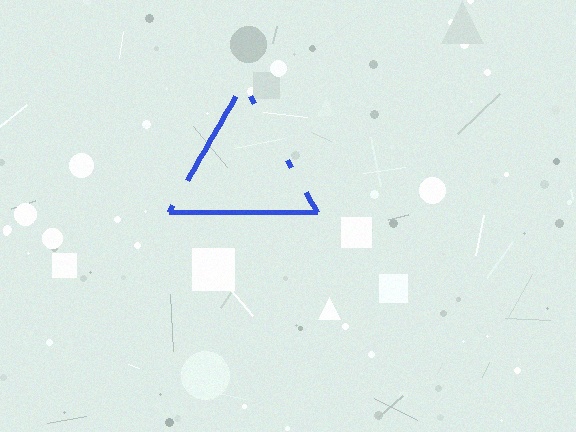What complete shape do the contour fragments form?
The contour fragments form a triangle.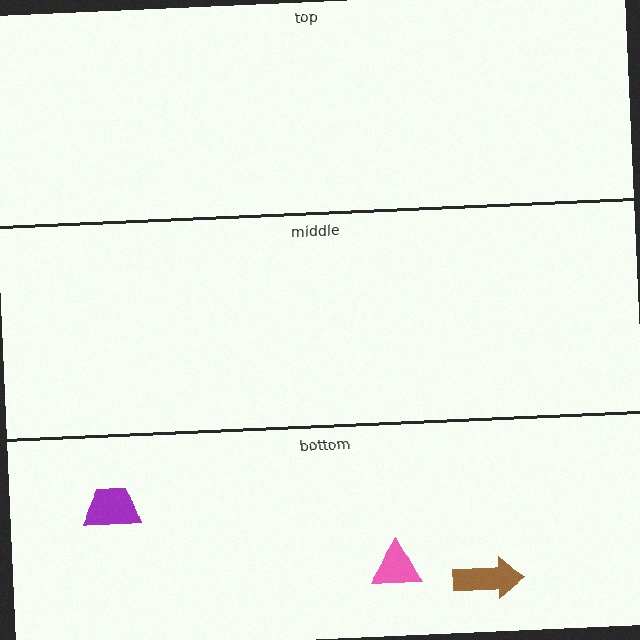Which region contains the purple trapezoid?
The bottom region.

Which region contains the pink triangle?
The bottom region.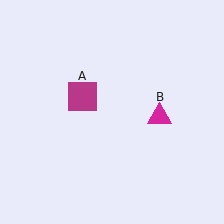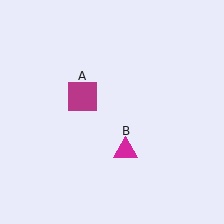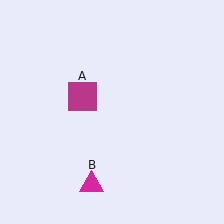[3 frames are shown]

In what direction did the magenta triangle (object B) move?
The magenta triangle (object B) moved down and to the left.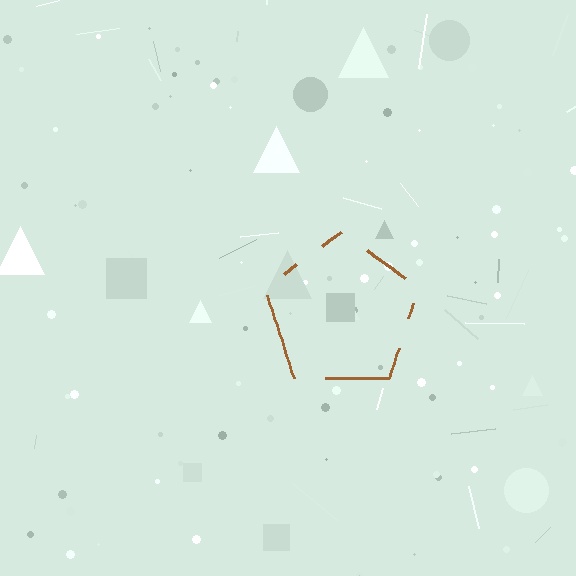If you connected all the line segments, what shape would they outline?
They would outline a pentagon.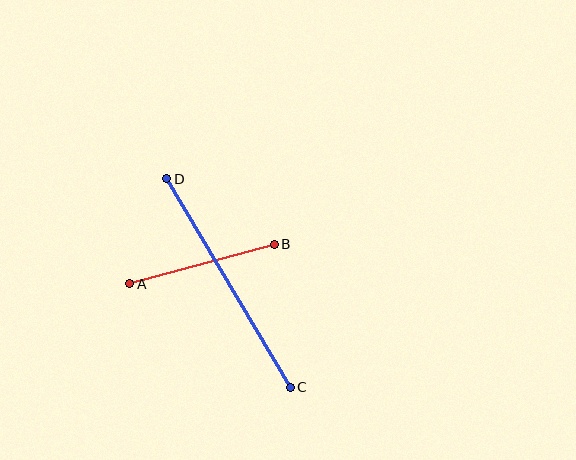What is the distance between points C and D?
The distance is approximately 242 pixels.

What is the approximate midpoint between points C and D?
The midpoint is at approximately (228, 283) pixels.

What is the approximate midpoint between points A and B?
The midpoint is at approximately (202, 264) pixels.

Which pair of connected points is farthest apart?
Points C and D are farthest apart.